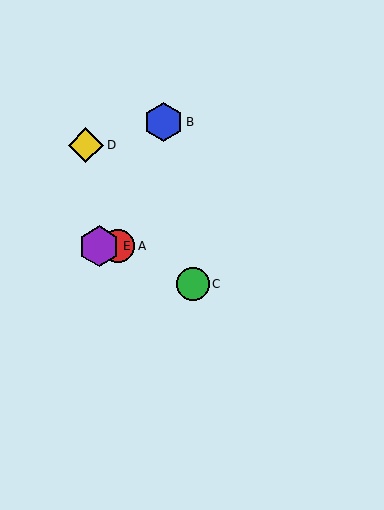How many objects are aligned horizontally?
2 objects (A, E) are aligned horizontally.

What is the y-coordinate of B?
Object B is at y≈122.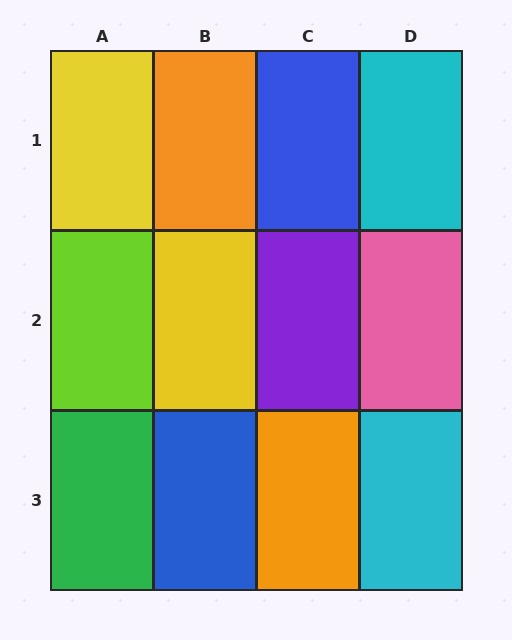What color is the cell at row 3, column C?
Orange.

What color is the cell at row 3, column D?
Cyan.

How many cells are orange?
2 cells are orange.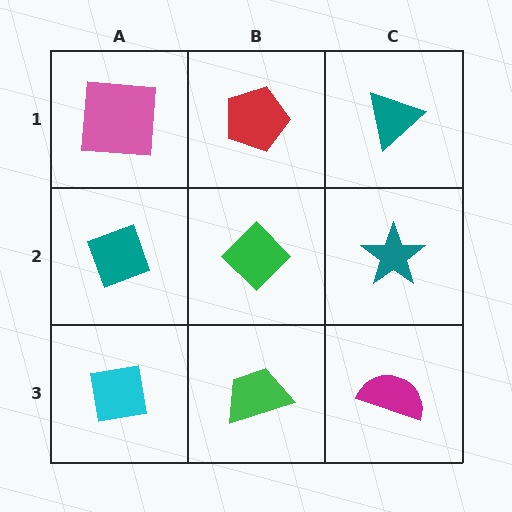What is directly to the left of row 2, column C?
A green diamond.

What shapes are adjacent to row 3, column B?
A green diamond (row 2, column B), a cyan square (row 3, column A), a magenta semicircle (row 3, column C).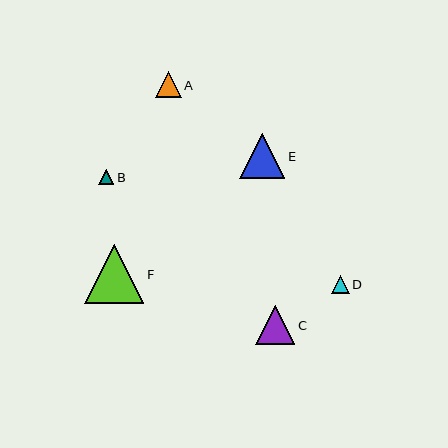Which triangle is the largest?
Triangle F is the largest with a size of approximately 59 pixels.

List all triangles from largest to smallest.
From largest to smallest: F, E, C, A, D, B.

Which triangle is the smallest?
Triangle B is the smallest with a size of approximately 15 pixels.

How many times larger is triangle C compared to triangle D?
Triangle C is approximately 2.2 times the size of triangle D.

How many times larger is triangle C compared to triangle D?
Triangle C is approximately 2.2 times the size of triangle D.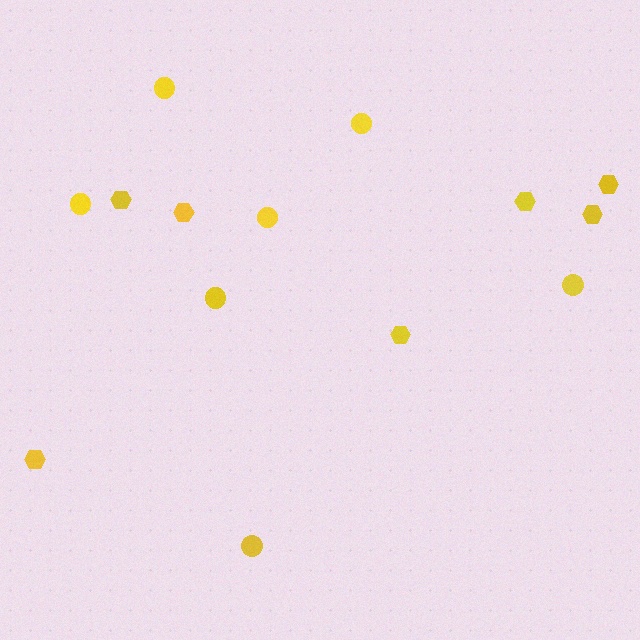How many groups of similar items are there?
There are 2 groups: one group of hexagons (7) and one group of circles (7).